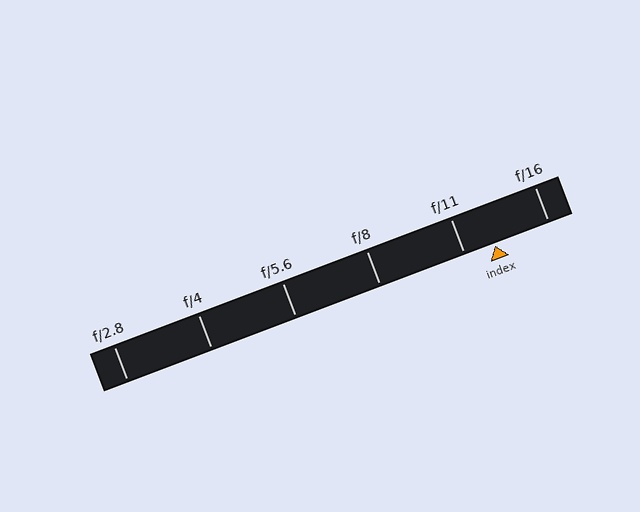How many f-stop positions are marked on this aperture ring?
There are 6 f-stop positions marked.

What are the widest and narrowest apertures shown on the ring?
The widest aperture shown is f/2.8 and the narrowest is f/16.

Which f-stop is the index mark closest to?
The index mark is closest to f/11.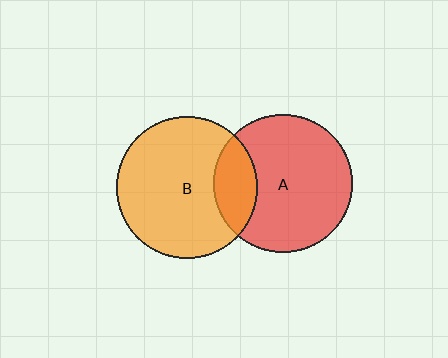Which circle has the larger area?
Circle B (orange).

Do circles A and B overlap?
Yes.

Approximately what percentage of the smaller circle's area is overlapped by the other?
Approximately 20%.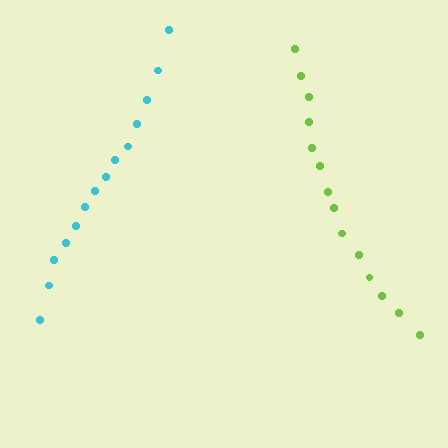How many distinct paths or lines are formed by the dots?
There are 2 distinct paths.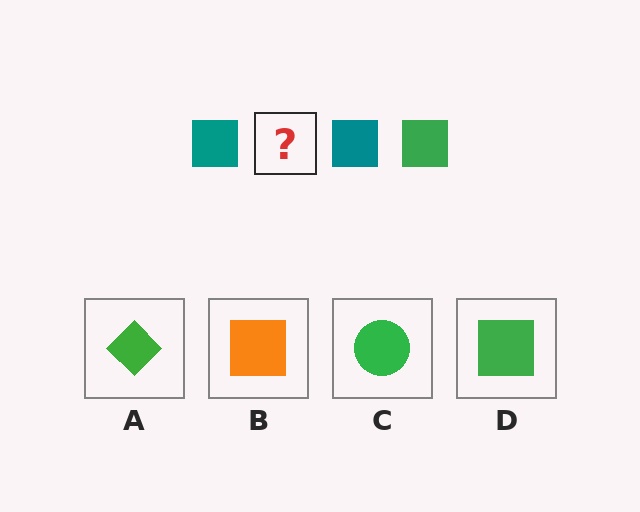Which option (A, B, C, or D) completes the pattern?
D.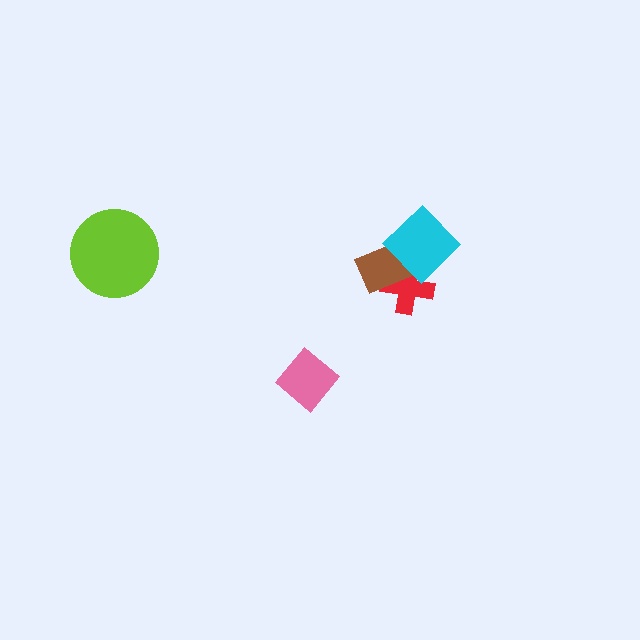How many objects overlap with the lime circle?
0 objects overlap with the lime circle.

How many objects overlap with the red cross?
2 objects overlap with the red cross.